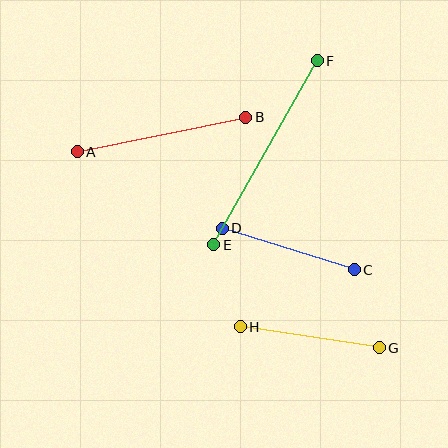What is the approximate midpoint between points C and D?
The midpoint is at approximately (288, 249) pixels.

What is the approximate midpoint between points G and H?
The midpoint is at approximately (310, 337) pixels.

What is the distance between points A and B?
The distance is approximately 172 pixels.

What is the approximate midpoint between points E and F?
The midpoint is at approximately (265, 153) pixels.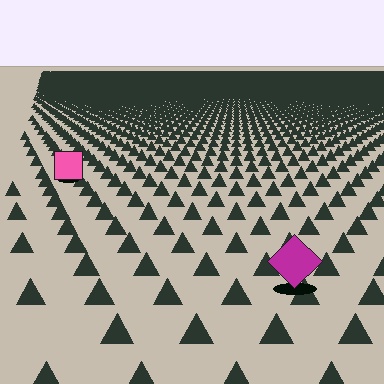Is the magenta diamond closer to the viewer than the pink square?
Yes. The magenta diamond is closer — you can tell from the texture gradient: the ground texture is coarser near it.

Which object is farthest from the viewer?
The pink square is farthest from the viewer. It appears smaller and the ground texture around it is denser.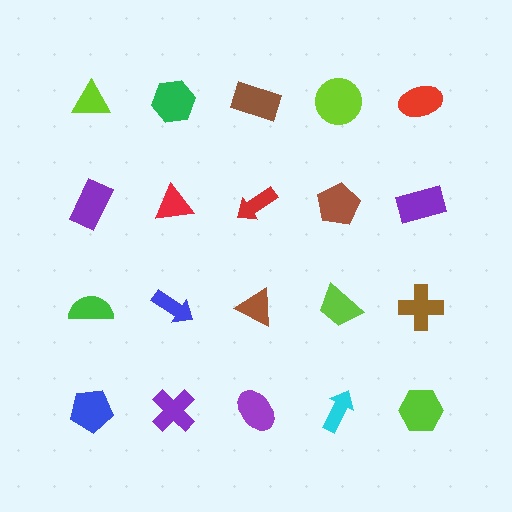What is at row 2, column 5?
A purple rectangle.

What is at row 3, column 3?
A brown triangle.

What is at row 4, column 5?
A lime hexagon.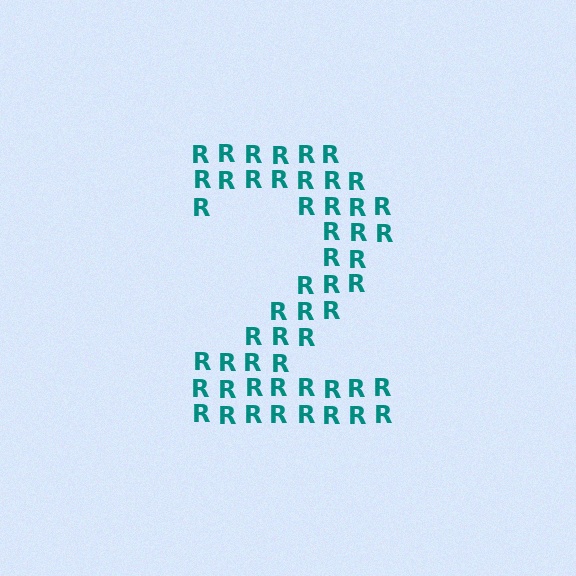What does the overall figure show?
The overall figure shows the digit 2.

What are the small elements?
The small elements are letter R's.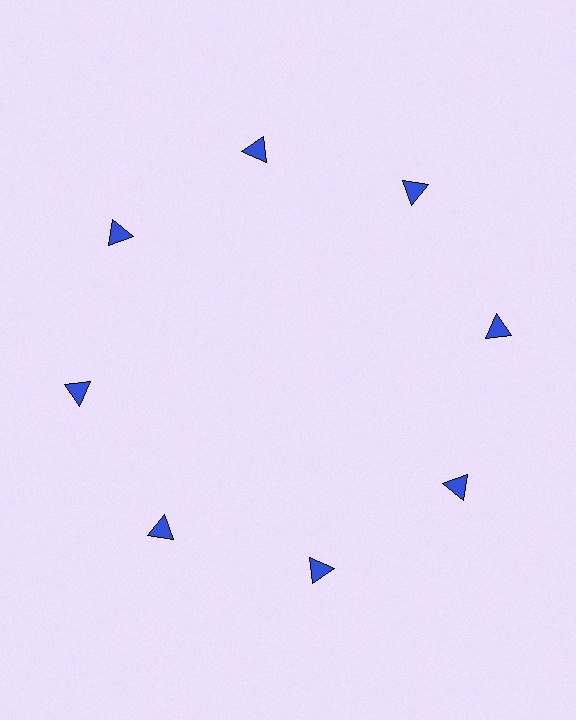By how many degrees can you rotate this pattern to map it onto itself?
The pattern maps onto itself every 45 degrees of rotation.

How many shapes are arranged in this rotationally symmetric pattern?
There are 8 shapes, arranged in 8 groups of 1.